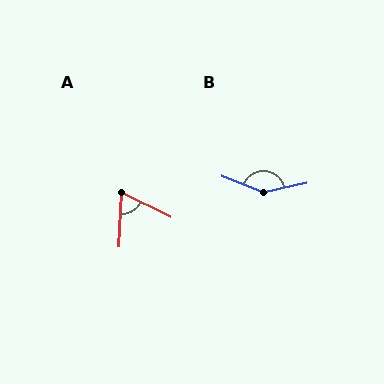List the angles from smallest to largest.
A (67°), B (145°).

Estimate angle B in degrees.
Approximately 145 degrees.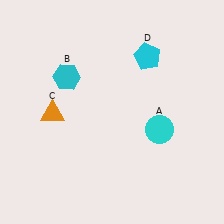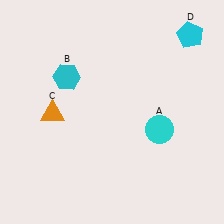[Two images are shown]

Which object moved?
The cyan pentagon (D) moved right.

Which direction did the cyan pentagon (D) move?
The cyan pentagon (D) moved right.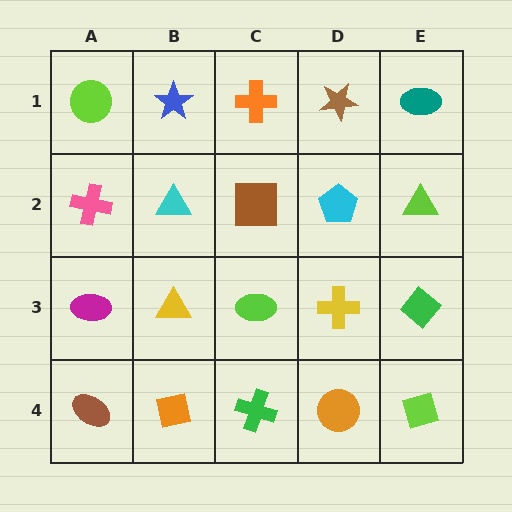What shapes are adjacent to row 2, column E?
A teal ellipse (row 1, column E), a green diamond (row 3, column E), a cyan pentagon (row 2, column D).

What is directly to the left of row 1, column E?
A brown star.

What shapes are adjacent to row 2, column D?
A brown star (row 1, column D), a yellow cross (row 3, column D), a brown square (row 2, column C), a lime triangle (row 2, column E).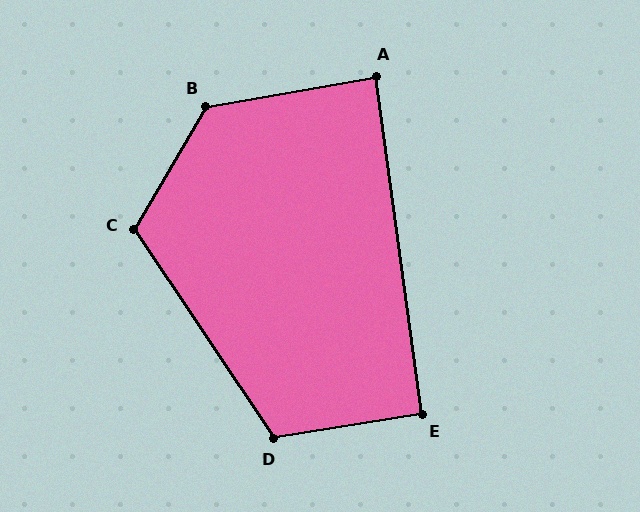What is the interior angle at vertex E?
Approximately 92 degrees (approximately right).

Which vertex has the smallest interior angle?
A, at approximately 88 degrees.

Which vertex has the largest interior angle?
B, at approximately 130 degrees.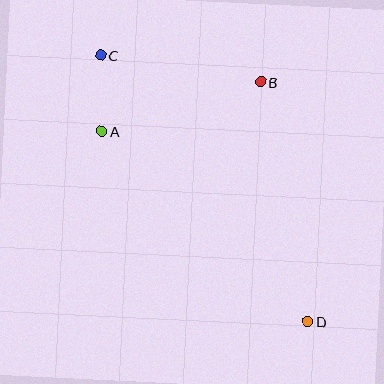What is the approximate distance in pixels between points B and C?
The distance between B and C is approximately 162 pixels.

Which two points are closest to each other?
Points A and C are closest to each other.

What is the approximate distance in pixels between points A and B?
The distance between A and B is approximately 166 pixels.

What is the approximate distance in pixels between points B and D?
The distance between B and D is approximately 244 pixels.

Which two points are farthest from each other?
Points C and D are farthest from each other.